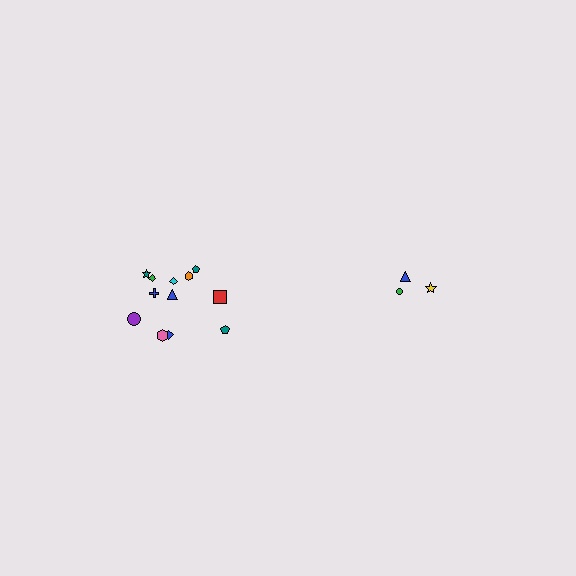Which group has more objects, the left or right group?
The left group.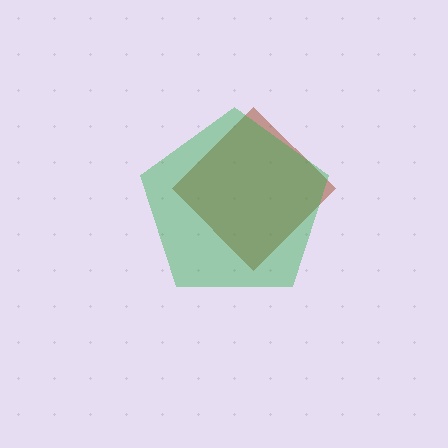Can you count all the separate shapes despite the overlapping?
Yes, there are 2 separate shapes.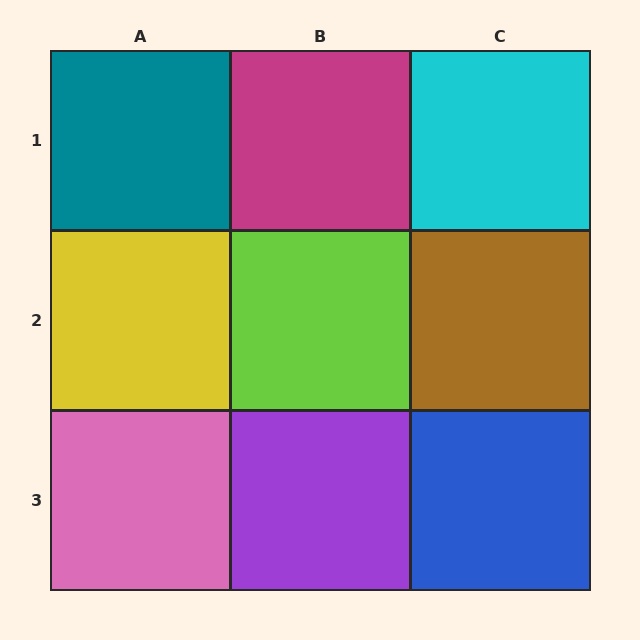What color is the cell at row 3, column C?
Blue.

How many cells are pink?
1 cell is pink.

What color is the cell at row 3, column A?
Pink.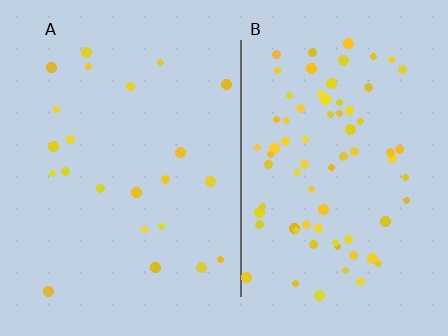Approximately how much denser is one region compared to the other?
Approximately 3.3× — region B over region A.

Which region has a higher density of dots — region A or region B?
B (the right).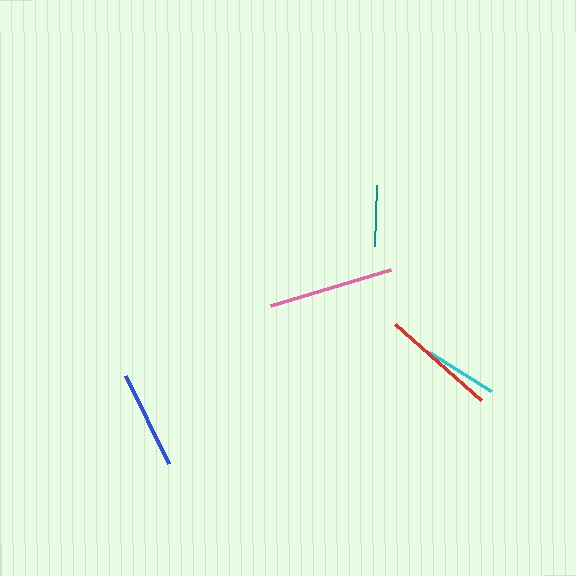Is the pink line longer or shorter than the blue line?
The pink line is longer than the blue line.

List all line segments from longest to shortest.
From longest to shortest: pink, red, blue, cyan, teal.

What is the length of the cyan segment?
The cyan segment is approximately 73 pixels long.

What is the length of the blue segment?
The blue segment is approximately 97 pixels long.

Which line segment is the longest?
The pink line is the longest at approximately 126 pixels.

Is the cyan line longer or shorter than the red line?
The red line is longer than the cyan line.